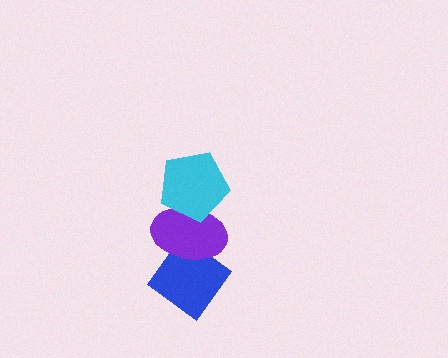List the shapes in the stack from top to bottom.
From top to bottom: the cyan pentagon, the purple ellipse, the blue diamond.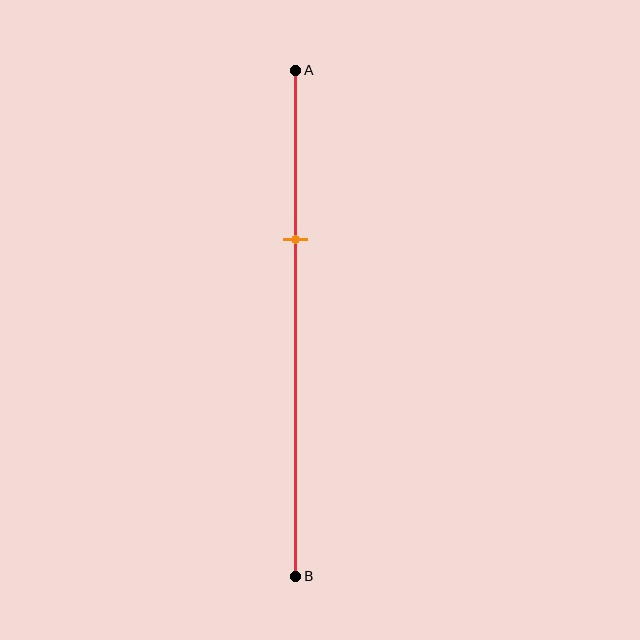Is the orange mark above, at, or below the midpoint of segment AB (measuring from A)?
The orange mark is above the midpoint of segment AB.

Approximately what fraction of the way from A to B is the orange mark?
The orange mark is approximately 35% of the way from A to B.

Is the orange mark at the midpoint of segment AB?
No, the mark is at about 35% from A, not at the 50% midpoint.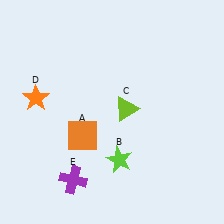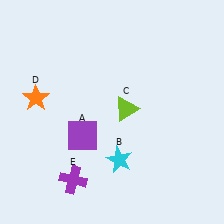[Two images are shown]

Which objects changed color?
A changed from orange to purple. B changed from lime to cyan.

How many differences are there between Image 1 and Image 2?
There are 2 differences between the two images.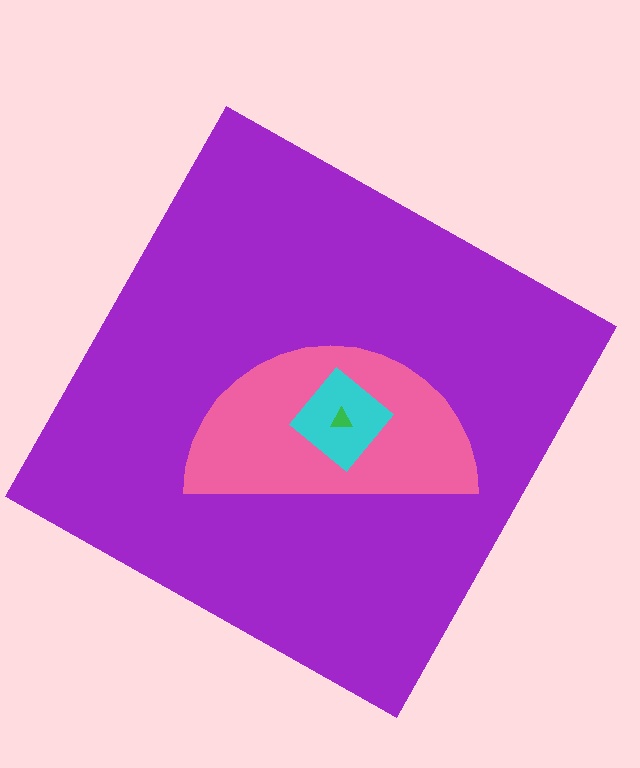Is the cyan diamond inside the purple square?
Yes.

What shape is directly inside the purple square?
The pink semicircle.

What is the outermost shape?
The purple square.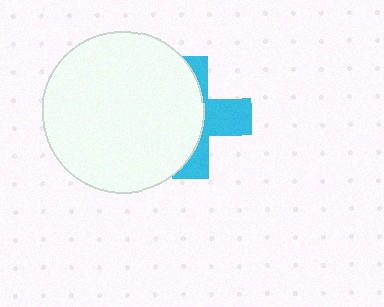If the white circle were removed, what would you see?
You would see the complete cyan cross.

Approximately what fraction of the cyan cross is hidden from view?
Roughly 59% of the cyan cross is hidden behind the white circle.